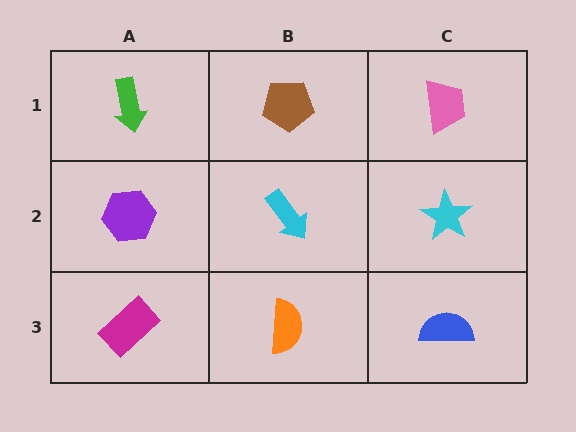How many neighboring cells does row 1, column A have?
2.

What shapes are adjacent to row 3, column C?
A cyan star (row 2, column C), an orange semicircle (row 3, column B).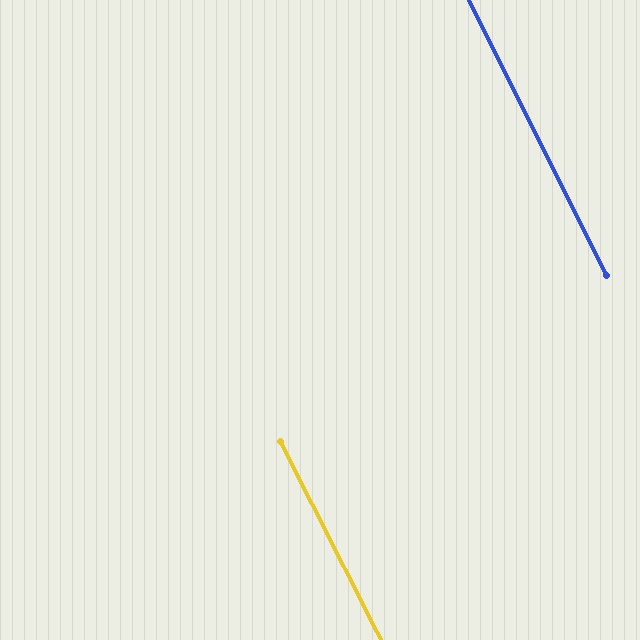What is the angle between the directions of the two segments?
Approximately 0 degrees.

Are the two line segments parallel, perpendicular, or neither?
Parallel — their directions differ by only 0.4°.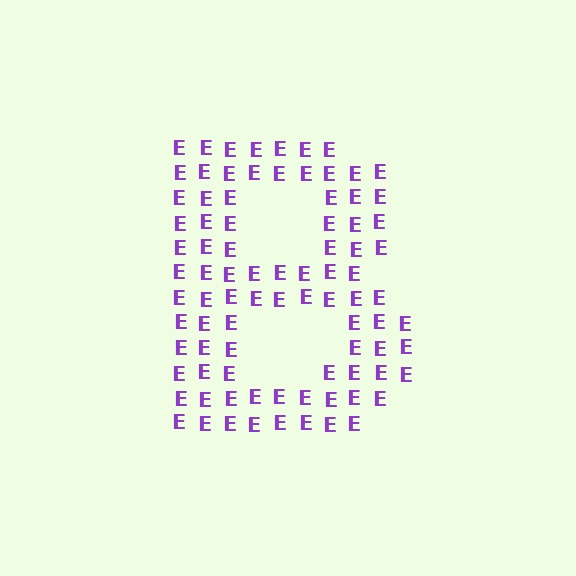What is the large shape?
The large shape is the letter B.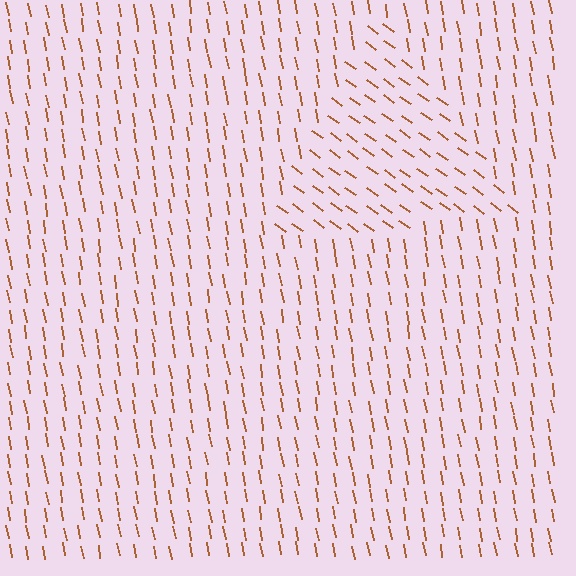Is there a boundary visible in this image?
Yes, there is a texture boundary formed by a change in line orientation.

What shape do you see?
I see a triangle.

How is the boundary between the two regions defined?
The boundary is defined purely by a change in line orientation (approximately 45 degrees difference). All lines are the same color and thickness.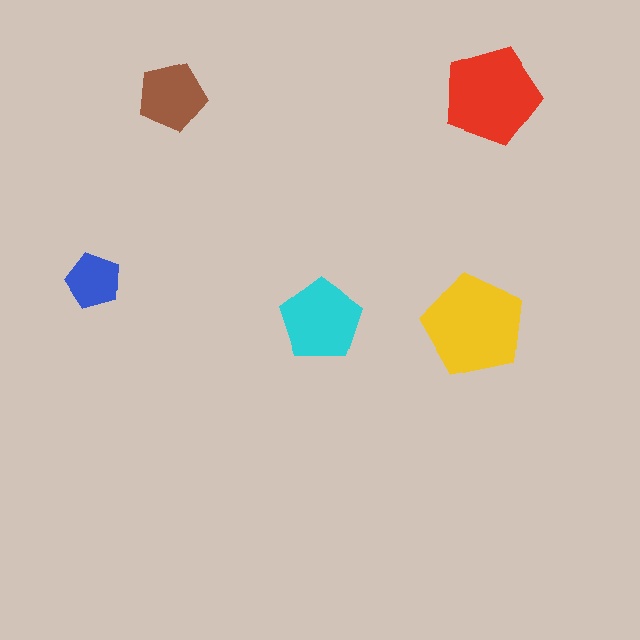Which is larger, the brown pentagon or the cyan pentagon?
The cyan one.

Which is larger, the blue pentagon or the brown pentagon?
The brown one.